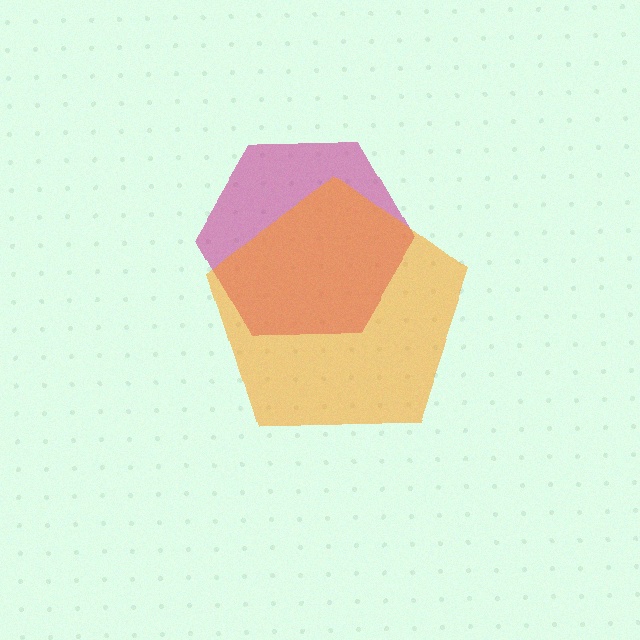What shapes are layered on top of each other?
The layered shapes are: a magenta hexagon, an orange pentagon.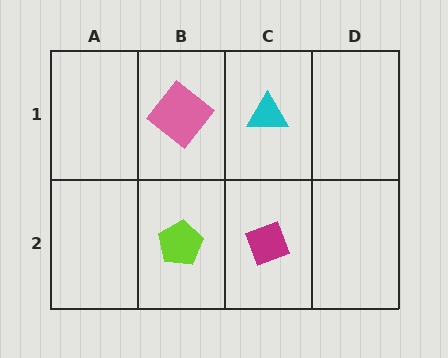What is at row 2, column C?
A magenta diamond.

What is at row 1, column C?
A cyan triangle.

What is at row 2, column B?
A lime pentagon.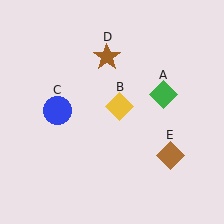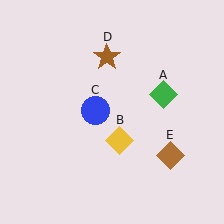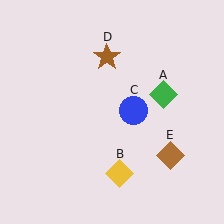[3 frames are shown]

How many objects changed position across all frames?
2 objects changed position: yellow diamond (object B), blue circle (object C).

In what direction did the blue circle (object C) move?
The blue circle (object C) moved right.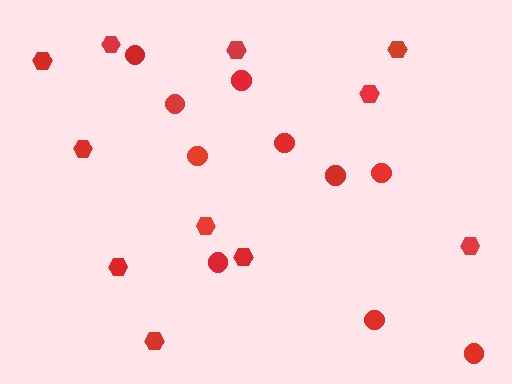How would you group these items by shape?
There are 2 groups: one group of circles (10) and one group of hexagons (11).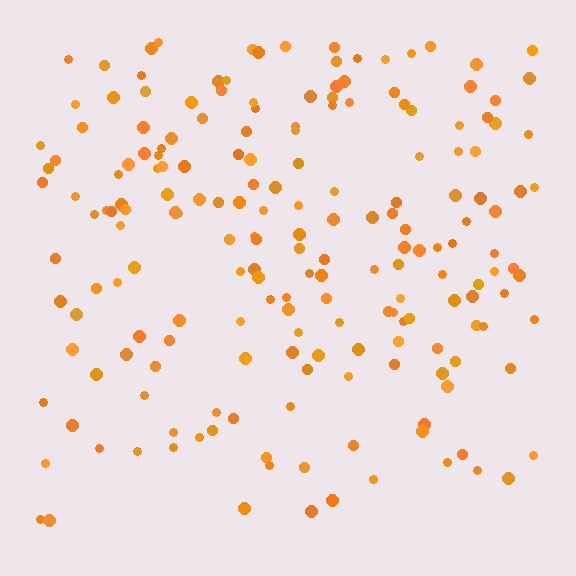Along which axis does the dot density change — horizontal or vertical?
Vertical.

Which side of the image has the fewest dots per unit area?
The bottom.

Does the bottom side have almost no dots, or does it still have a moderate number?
Still a moderate number, just noticeably fewer than the top.